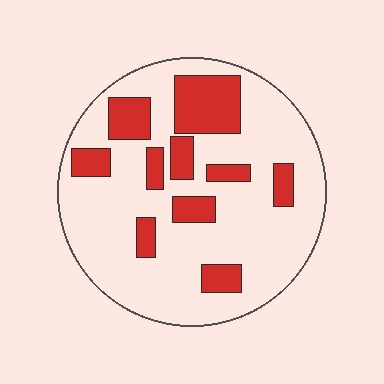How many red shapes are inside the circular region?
10.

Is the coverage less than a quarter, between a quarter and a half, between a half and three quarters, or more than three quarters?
Less than a quarter.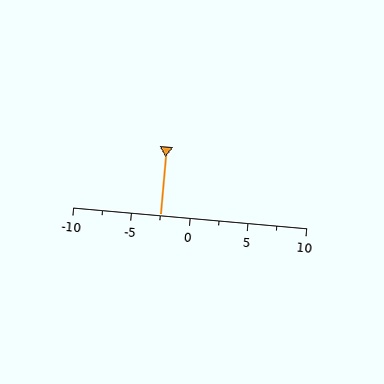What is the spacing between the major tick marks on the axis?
The major ticks are spaced 5 apart.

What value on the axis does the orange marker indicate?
The marker indicates approximately -2.5.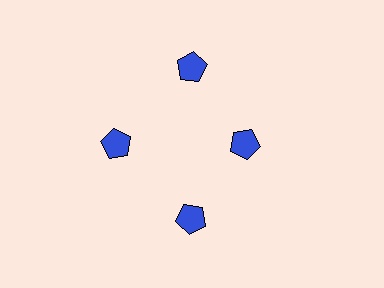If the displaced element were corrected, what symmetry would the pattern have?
It would have 4-fold rotational symmetry — the pattern would map onto itself every 90 degrees.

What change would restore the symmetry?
The symmetry would be restored by moving it outward, back onto the ring so that all 4 pentagons sit at equal angles and equal distance from the center.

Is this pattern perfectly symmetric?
No. The 4 blue pentagons are arranged in a ring, but one element near the 3 o'clock position is pulled inward toward the center, breaking the 4-fold rotational symmetry.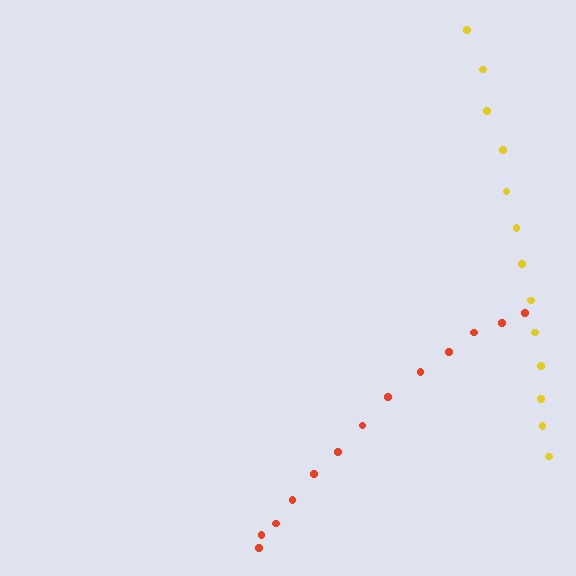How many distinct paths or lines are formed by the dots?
There are 2 distinct paths.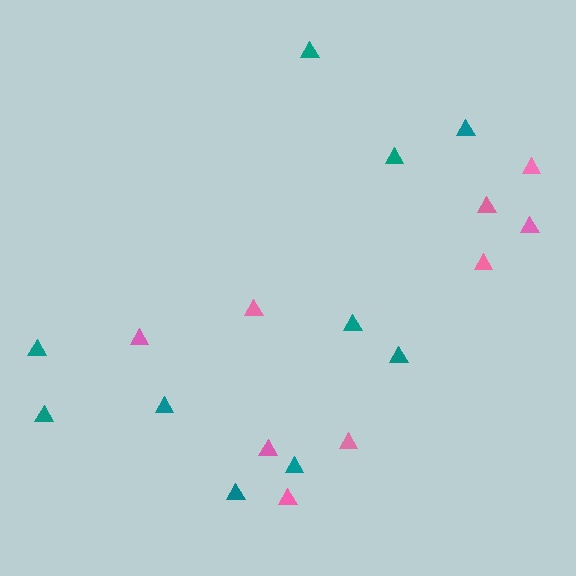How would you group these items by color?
There are 2 groups: one group of teal triangles (10) and one group of pink triangles (9).